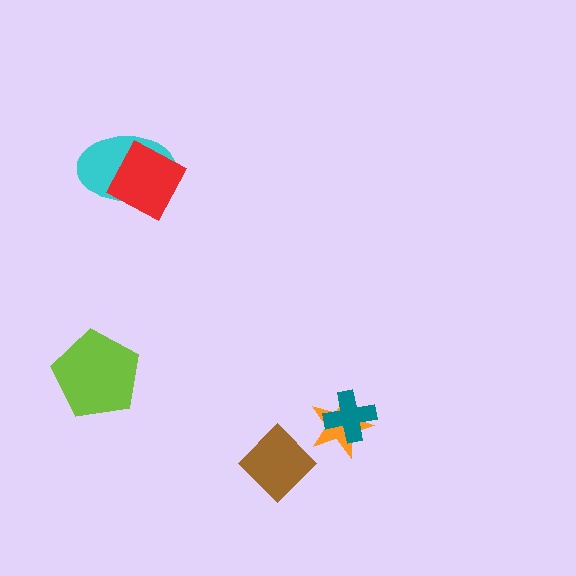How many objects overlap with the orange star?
1 object overlaps with the orange star.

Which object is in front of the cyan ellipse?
The red diamond is in front of the cyan ellipse.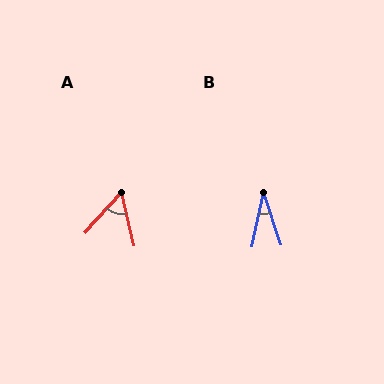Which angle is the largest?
A, at approximately 55 degrees.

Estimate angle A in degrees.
Approximately 55 degrees.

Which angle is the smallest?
B, at approximately 31 degrees.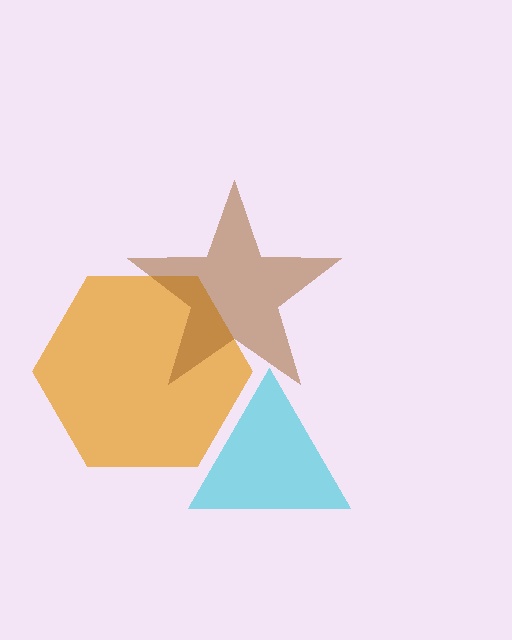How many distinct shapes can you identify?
There are 3 distinct shapes: a cyan triangle, an orange hexagon, a brown star.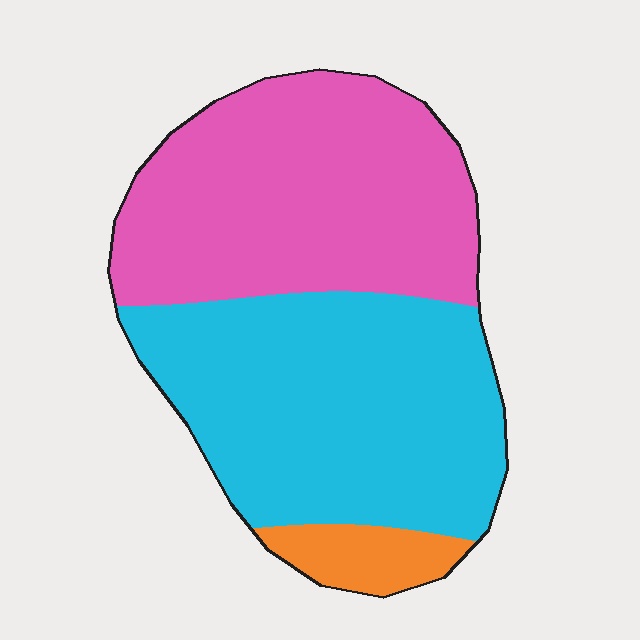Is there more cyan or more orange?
Cyan.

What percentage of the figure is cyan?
Cyan takes up between a quarter and a half of the figure.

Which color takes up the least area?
Orange, at roughly 5%.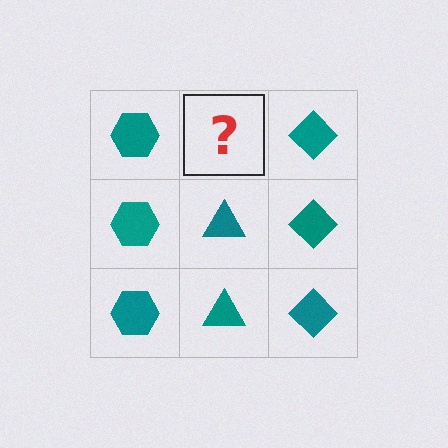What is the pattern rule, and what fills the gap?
The rule is that each column has a consistent shape. The gap should be filled with a teal triangle.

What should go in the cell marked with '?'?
The missing cell should contain a teal triangle.